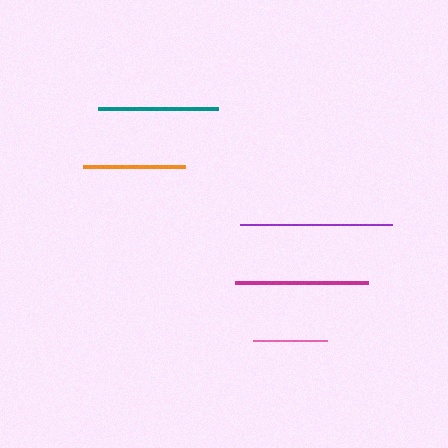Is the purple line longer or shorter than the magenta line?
The purple line is longer than the magenta line.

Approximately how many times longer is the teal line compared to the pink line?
The teal line is approximately 1.6 times the length of the pink line.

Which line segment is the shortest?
The pink line is the shortest at approximately 74 pixels.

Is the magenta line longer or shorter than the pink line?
The magenta line is longer than the pink line.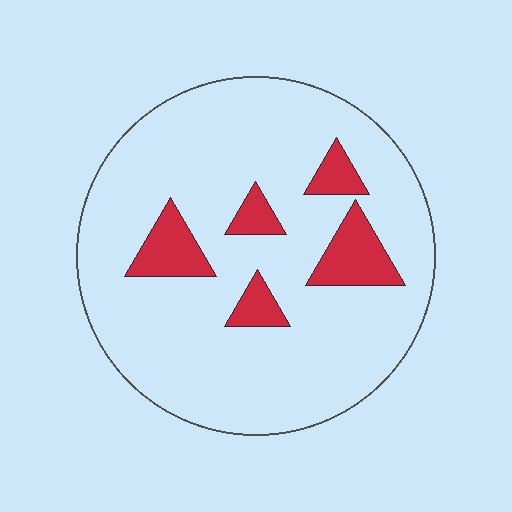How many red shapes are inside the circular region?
5.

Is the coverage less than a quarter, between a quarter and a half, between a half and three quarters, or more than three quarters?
Less than a quarter.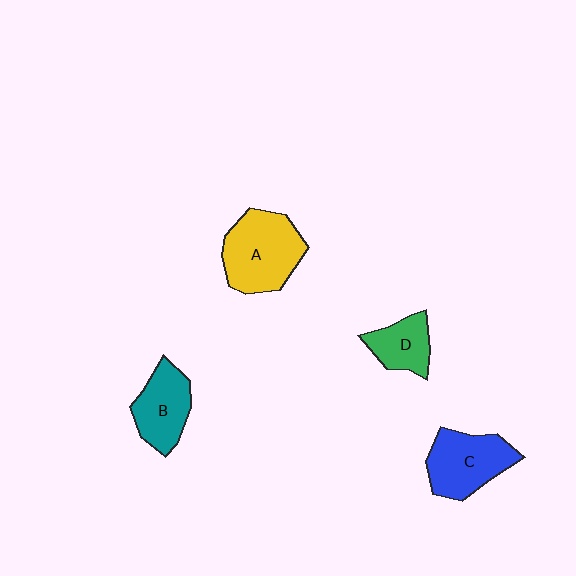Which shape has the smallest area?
Shape D (green).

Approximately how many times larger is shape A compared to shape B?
Approximately 1.4 times.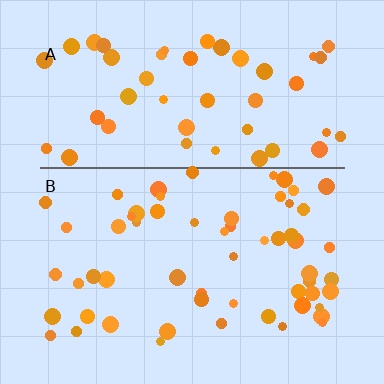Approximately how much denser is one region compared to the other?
Approximately 1.2× — region B over region A.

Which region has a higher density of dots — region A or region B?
B (the bottom).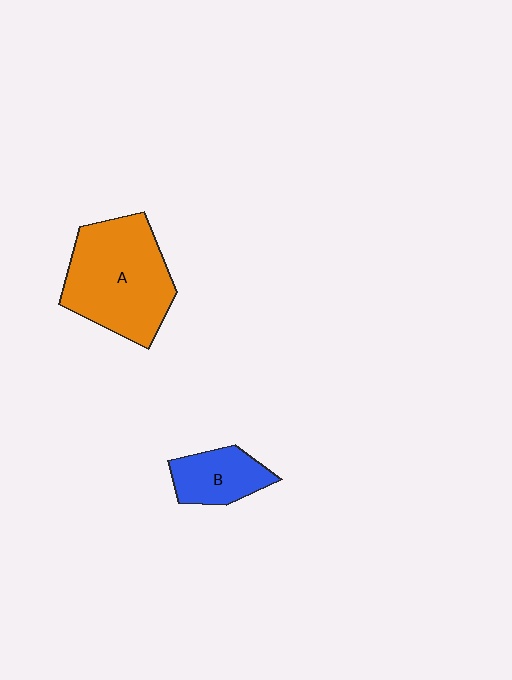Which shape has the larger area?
Shape A (orange).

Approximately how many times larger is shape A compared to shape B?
Approximately 2.3 times.